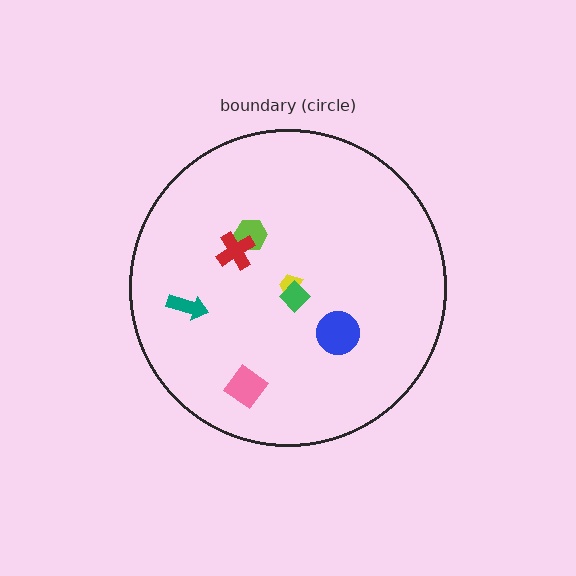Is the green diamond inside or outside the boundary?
Inside.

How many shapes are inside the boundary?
7 inside, 0 outside.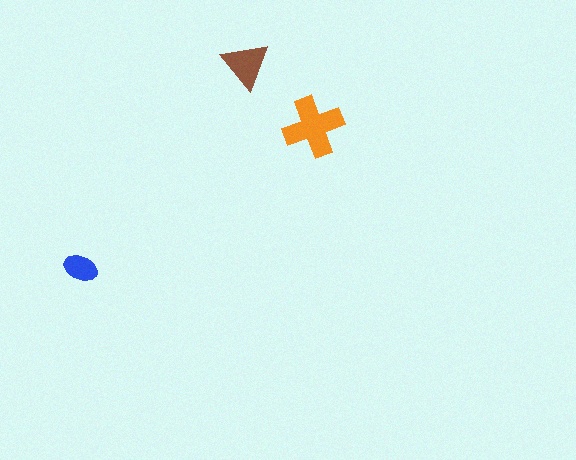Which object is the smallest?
The blue ellipse.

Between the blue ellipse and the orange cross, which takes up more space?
The orange cross.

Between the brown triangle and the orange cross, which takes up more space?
The orange cross.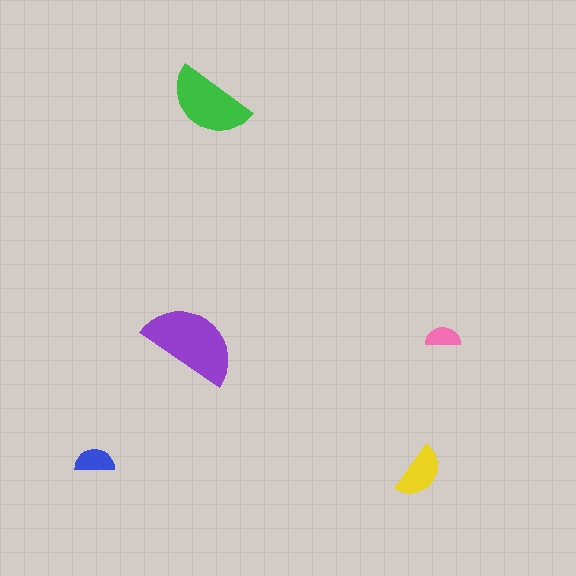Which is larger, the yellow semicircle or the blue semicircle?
The yellow one.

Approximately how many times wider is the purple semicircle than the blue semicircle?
About 2.5 times wider.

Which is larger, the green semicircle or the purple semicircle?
The purple one.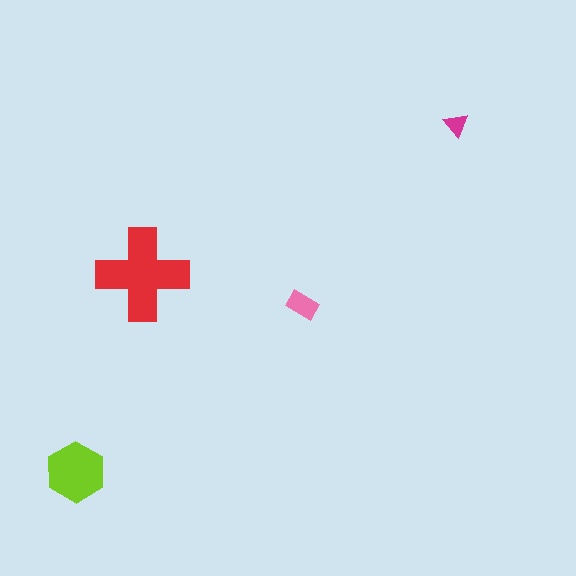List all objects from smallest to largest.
The magenta triangle, the pink rectangle, the lime hexagon, the red cross.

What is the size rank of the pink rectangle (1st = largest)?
3rd.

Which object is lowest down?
The lime hexagon is bottommost.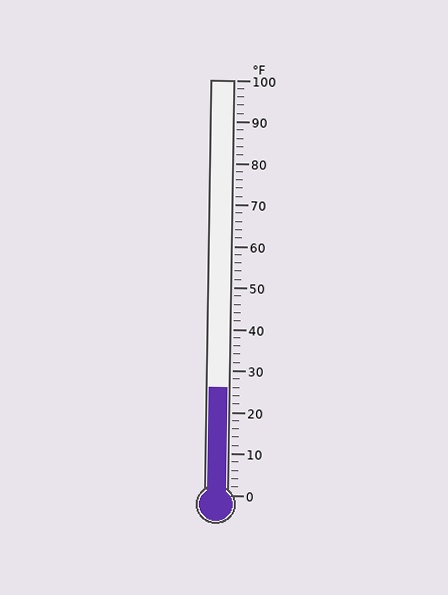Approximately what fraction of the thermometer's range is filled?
The thermometer is filled to approximately 25% of its range.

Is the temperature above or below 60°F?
The temperature is below 60°F.